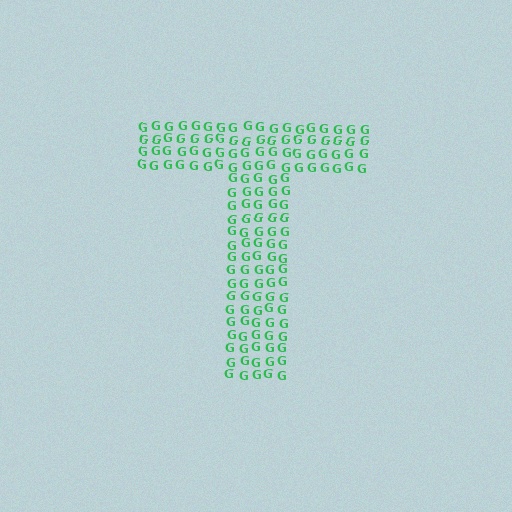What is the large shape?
The large shape is the letter T.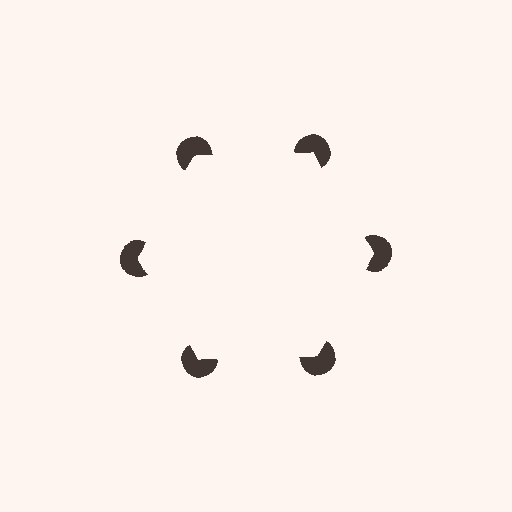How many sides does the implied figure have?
6 sides.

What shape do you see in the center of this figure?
An illusory hexagon — its edges are inferred from the aligned wedge cuts in the pac-man discs, not physically drawn.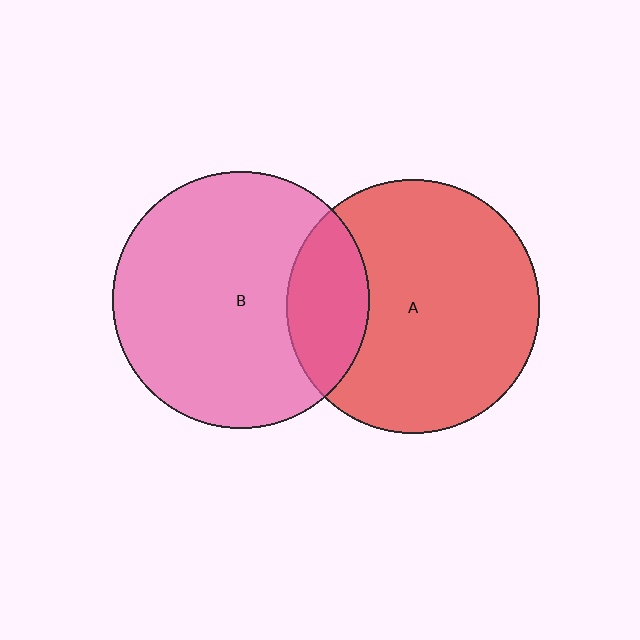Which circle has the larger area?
Circle B (pink).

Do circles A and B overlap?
Yes.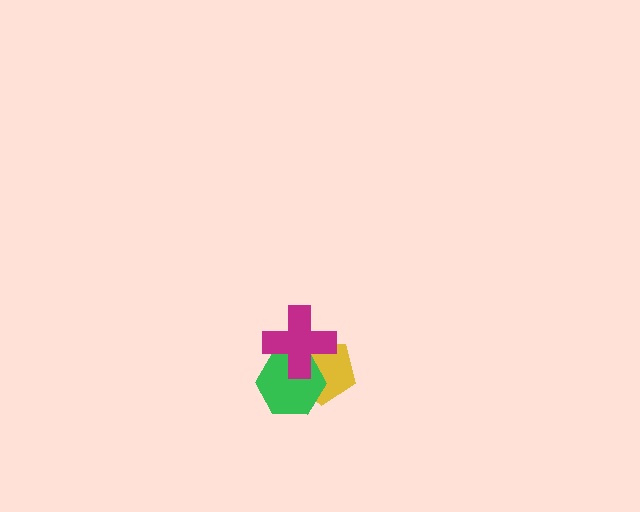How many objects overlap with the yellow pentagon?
2 objects overlap with the yellow pentagon.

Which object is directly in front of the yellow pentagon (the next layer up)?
The green hexagon is directly in front of the yellow pentagon.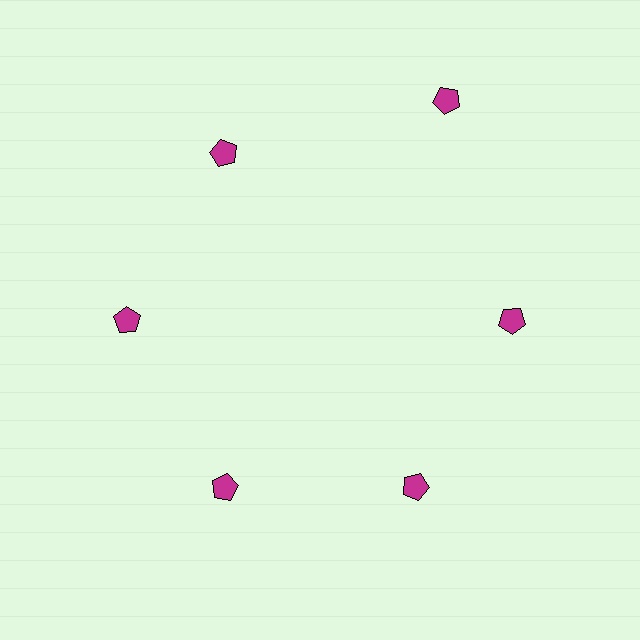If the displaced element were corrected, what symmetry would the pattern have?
It would have 6-fold rotational symmetry — the pattern would map onto itself every 60 degrees.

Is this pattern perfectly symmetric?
No. The 6 magenta pentagons are arranged in a ring, but one element near the 1 o'clock position is pushed outward from the center, breaking the 6-fold rotational symmetry.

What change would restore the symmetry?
The symmetry would be restored by moving it inward, back onto the ring so that all 6 pentagons sit at equal angles and equal distance from the center.